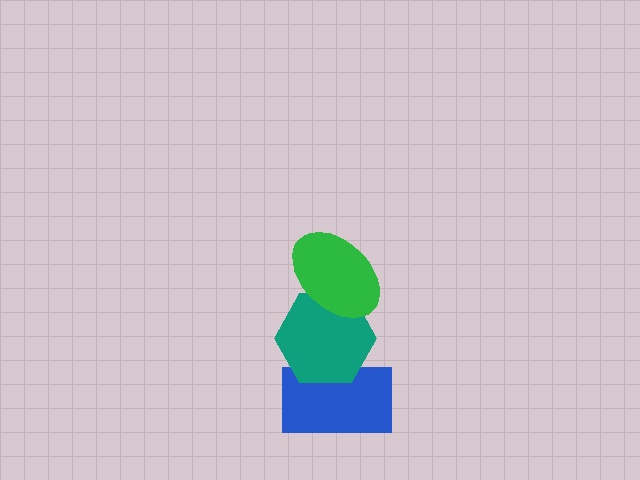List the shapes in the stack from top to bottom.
From top to bottom: the green ellipse, the teal hexagon, the blue rectangle.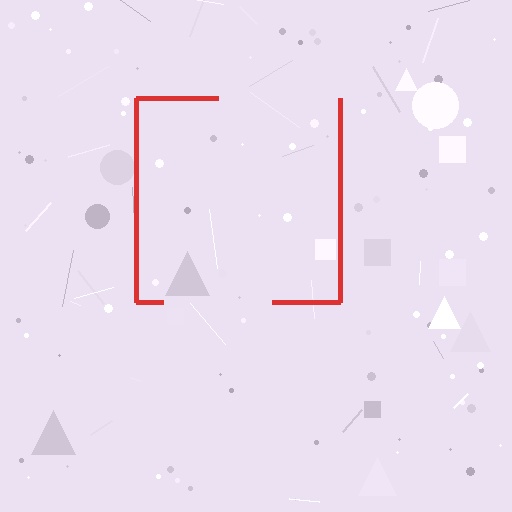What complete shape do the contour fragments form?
The contour fragments form a square.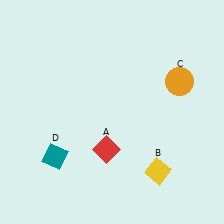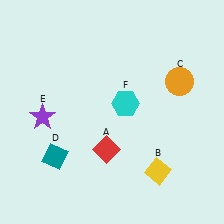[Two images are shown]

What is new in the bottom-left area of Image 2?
A purple star (E) was added in the bottom-left area of Image 2.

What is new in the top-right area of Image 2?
A cyan hexagon (F) was added in the top-right area of Image 2.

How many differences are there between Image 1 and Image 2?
There are 2 differences between the two images.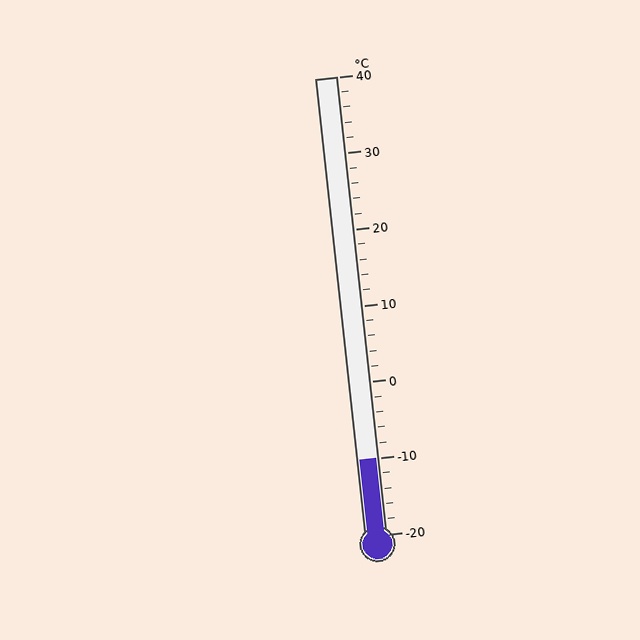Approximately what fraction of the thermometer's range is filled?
The thermometer is filled to approximately 15% of its range.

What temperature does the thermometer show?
The thermometer shows approximately -10°C.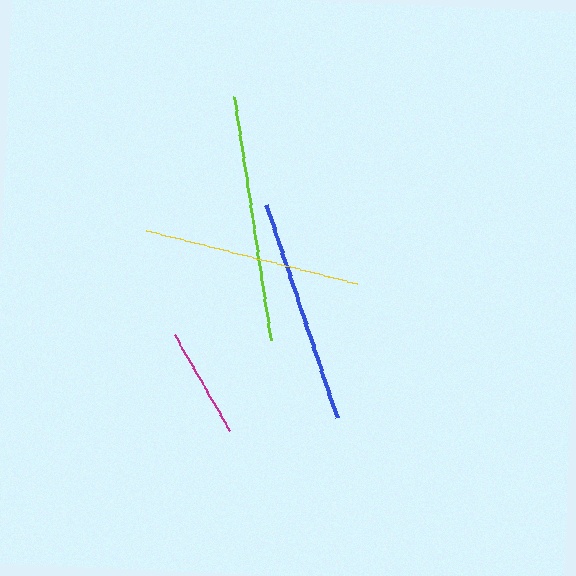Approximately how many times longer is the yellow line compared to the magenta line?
The yellow line is approximately 2.0 times the length of the magenta line.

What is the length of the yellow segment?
The yellow segment is approximately 218 pixels long.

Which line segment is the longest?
The lime line is the longest at approximately 247 pixels.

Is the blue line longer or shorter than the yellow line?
The blue line is longer than the yellow line.